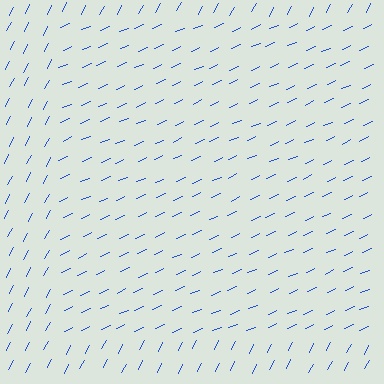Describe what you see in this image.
The image is filled with small blue line segments. A rectangle region in the image has lines oriented differently from the surrounding lines, creating a visible texture boundary.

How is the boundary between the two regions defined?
The boundary is defined purely by a change in line orientation (approximately 38 degrees difference). All lines are the same color and thickness.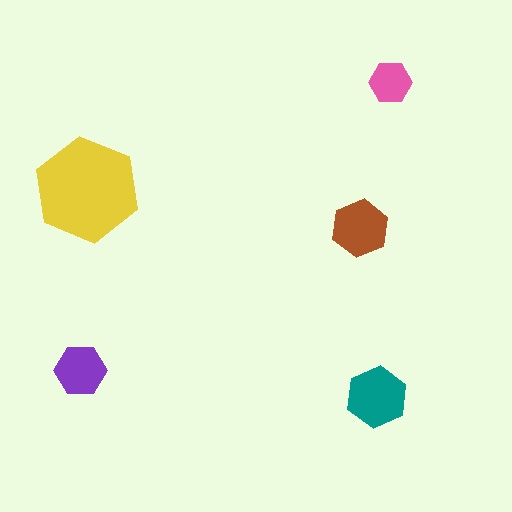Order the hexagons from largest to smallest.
the yellow one, the teal one, the brown one, the purple one, the pink one.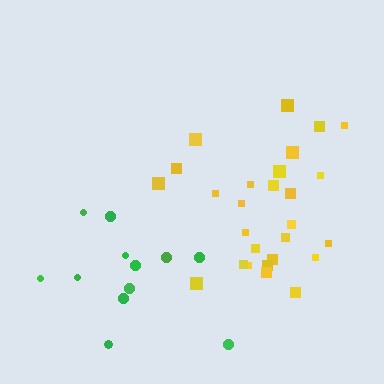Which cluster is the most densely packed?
Yellow.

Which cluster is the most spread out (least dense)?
Green.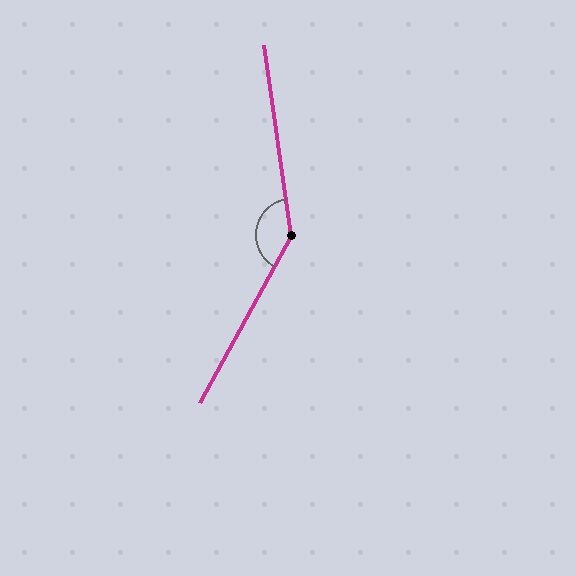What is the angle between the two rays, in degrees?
Approximately 143 degrees.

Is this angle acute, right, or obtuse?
It is obtuse.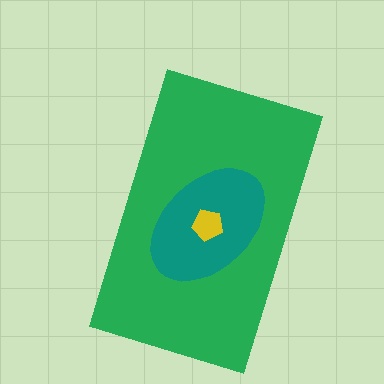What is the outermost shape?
The green rectangle.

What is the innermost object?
The yellow pentagon.